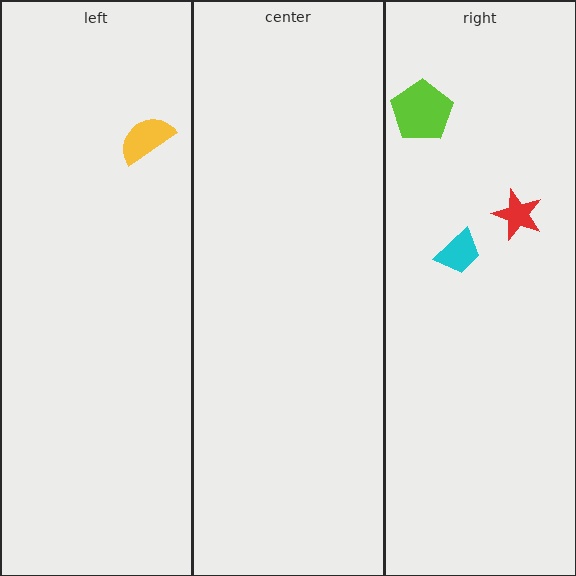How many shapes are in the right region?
3.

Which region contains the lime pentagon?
The right region.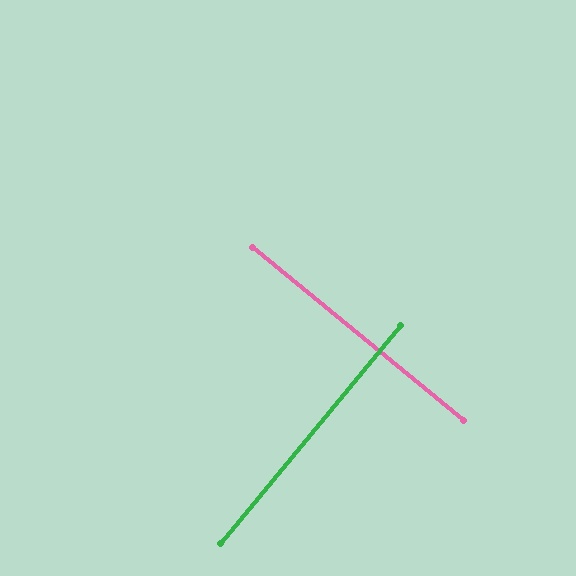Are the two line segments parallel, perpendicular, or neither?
Perpendicular — they meet at approximately 90°.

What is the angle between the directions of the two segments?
Approximately 90 degrees.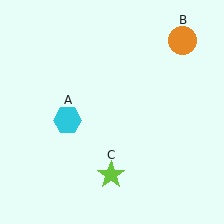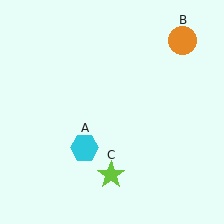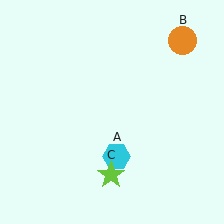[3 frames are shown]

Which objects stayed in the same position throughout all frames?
Orange circle (object B) and lime star (object C) remained stationary.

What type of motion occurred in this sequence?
The cyan hexagon (object A) rotated counterclockwise around the center of the scene.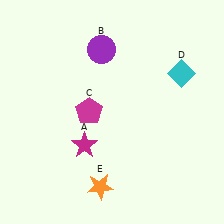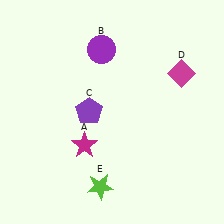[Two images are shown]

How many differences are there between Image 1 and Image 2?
There are 3 differences between the two images.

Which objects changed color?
C changed from magenta to purple. D changed from cyan to magenta. E changed from orange to lime.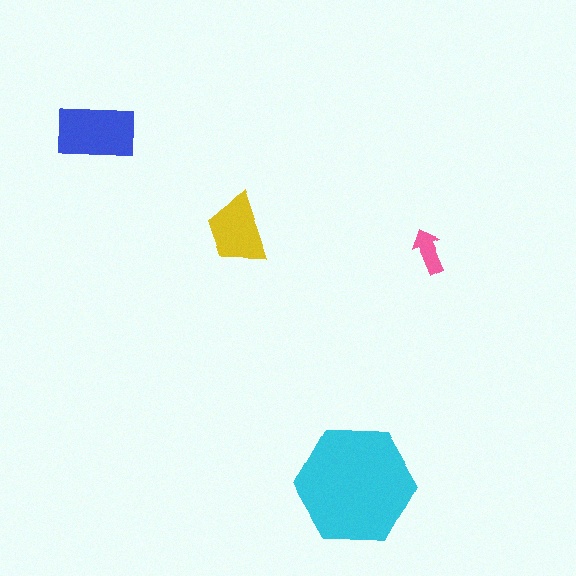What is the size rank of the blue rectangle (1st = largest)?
2nd.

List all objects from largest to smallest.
The cyan hexagon, the blue rectangle, the yellow trapezoid, the pink arrow.